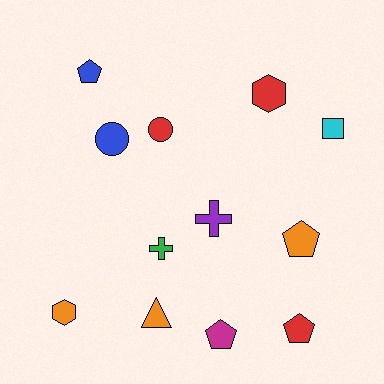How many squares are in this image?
There is 1 square.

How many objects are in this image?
There are 12 objects.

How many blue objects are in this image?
There are 2 blue objects.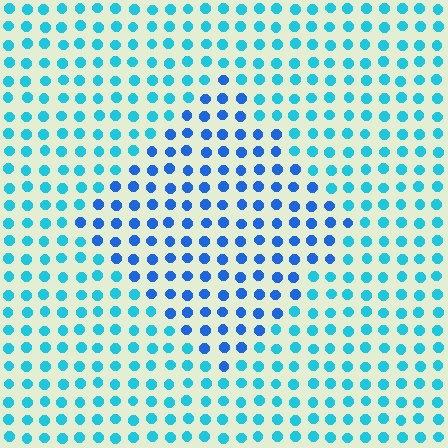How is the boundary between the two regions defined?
The boundary is defined purely by a slight shift in hue (about 31 degrees). Spacing, size, and orientation are identical on both sides.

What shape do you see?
I see a diamond.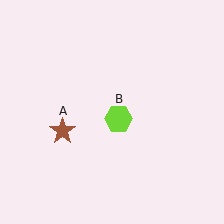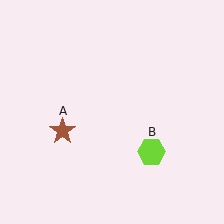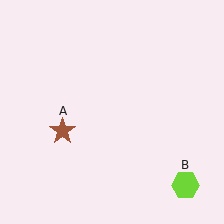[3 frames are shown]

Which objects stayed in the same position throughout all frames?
Brown star (object A) remained stationary.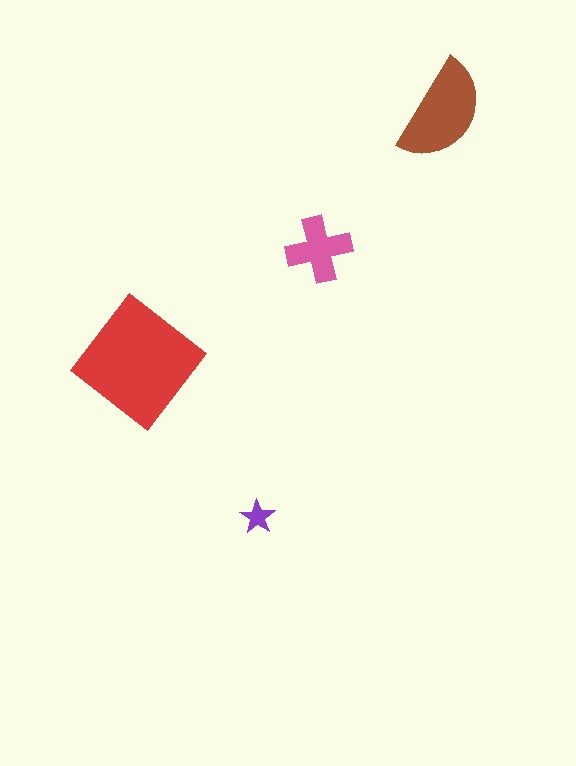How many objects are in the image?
There are 4 objects in the image.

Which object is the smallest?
The purple star.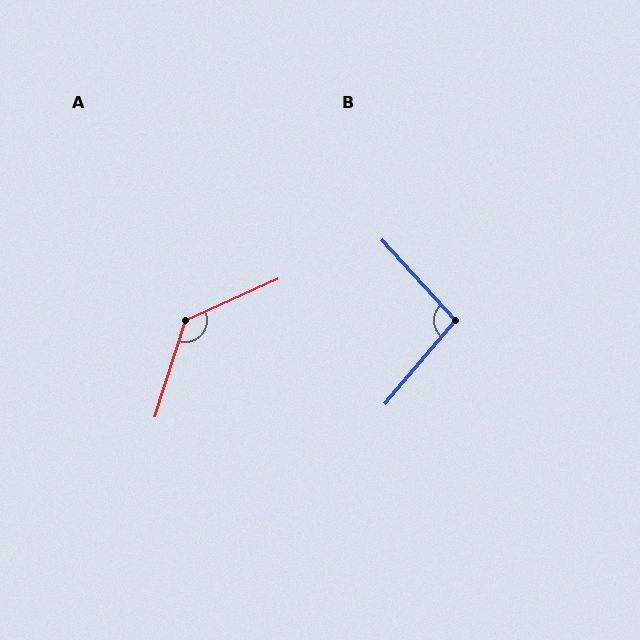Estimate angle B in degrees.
Approximately 98 degrees.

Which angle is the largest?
A, at approximately 132 degrees.